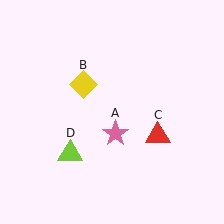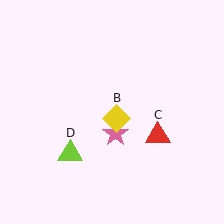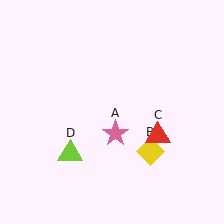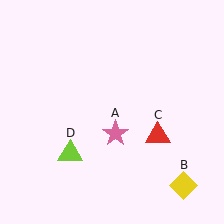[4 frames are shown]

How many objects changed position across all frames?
1 object changed position: yellow diamond (object B).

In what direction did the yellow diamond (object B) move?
The yellow diamond (object B) moved down and to the right.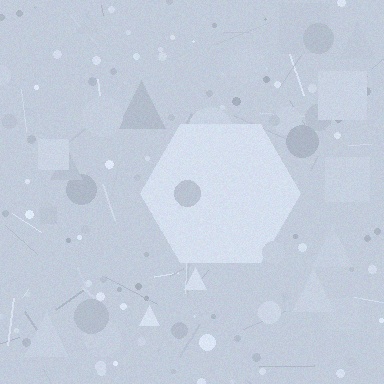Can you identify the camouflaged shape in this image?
The camouflaged shape is a hexagon.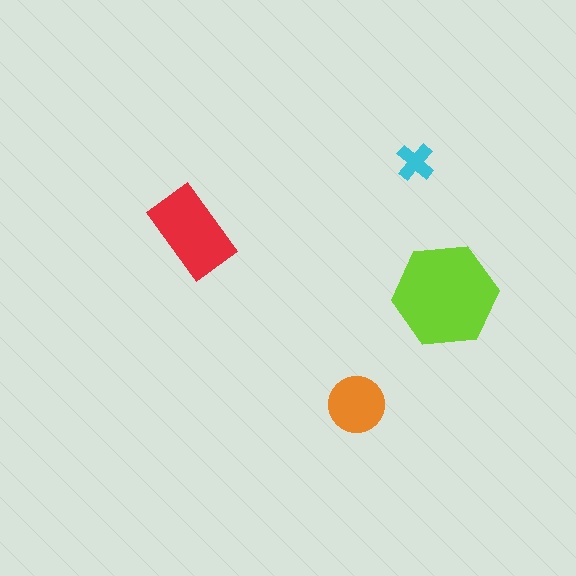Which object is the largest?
The lime hexagon.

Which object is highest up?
The cyan cross is topmost.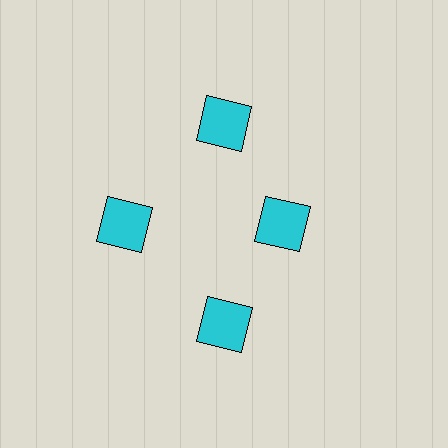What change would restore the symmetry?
The symmetry would be restored by moving it outward, back onto the ring so that all 4 squares sit at equal angles and equal distance from the center.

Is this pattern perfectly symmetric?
No. The 4 cyan squares are arranged in a ring, but one element near the 3 o'clock position is pulled inward toward the center, breaking the 4-fold rotational symmetry.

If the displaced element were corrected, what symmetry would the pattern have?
It would have 4-fold rotational symmetry — the pattern would map onto itself every 90 degrees.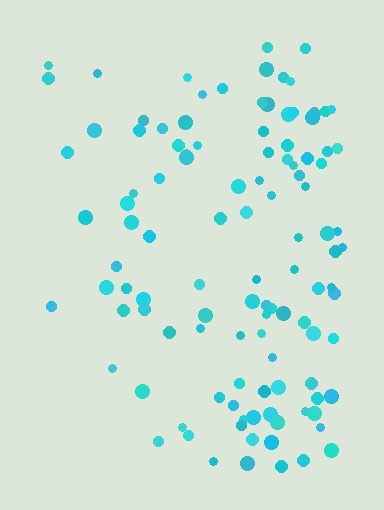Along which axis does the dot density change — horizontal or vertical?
Horizontal.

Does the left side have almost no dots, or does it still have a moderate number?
Still a moderate number, just noticeably fewer than the right.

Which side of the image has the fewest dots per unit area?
The left.